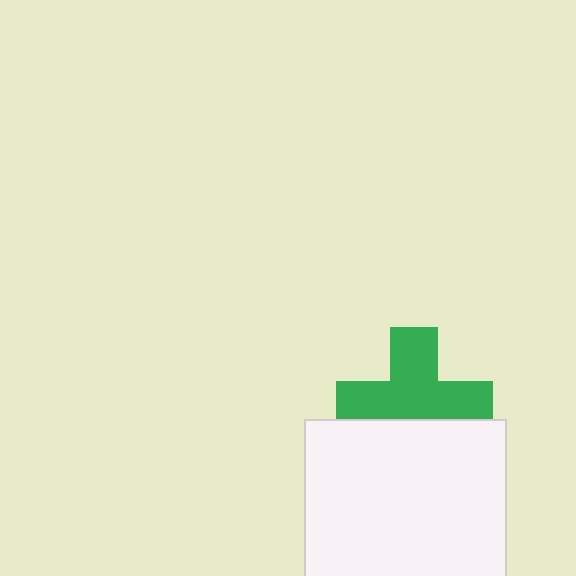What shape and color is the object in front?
The object in front is a white square.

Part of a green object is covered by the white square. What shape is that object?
It is a cross.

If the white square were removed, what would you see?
You would see the complete green cross.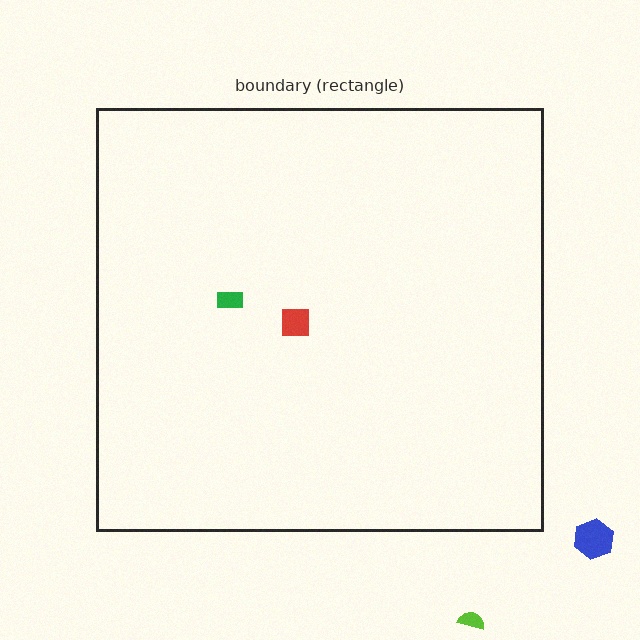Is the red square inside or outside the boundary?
Inside.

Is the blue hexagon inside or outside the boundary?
Outside.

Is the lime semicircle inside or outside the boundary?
Outside.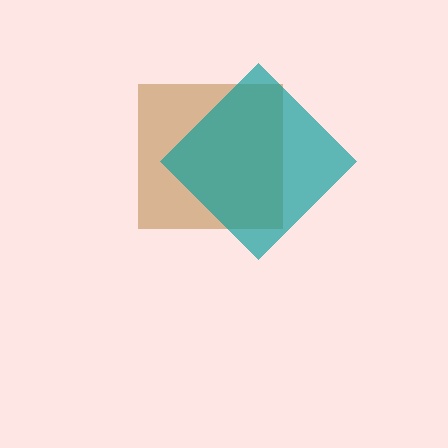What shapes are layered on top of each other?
The layered shapes are: a brown square, a teal diamond.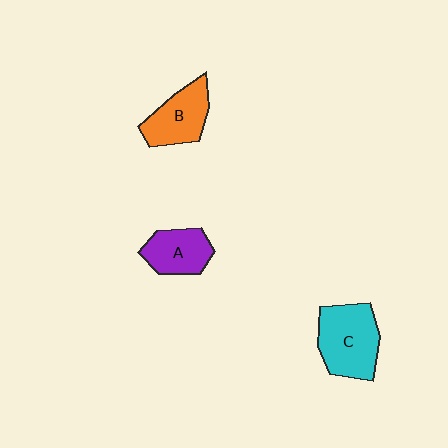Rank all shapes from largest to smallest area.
From largest to smallest: C (cyan), B (orange), A (purple).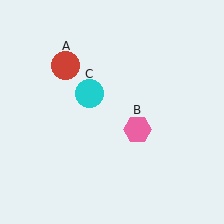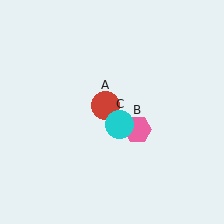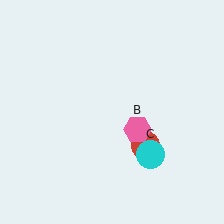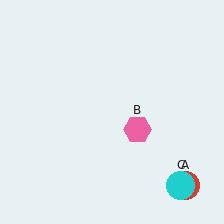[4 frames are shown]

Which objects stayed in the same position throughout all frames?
Pink hexagon (object B) remained stationary.